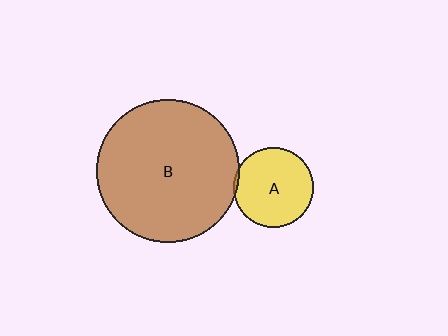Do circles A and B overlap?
Yes.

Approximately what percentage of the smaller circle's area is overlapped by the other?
Approximately 5%.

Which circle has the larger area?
Circle B (brown).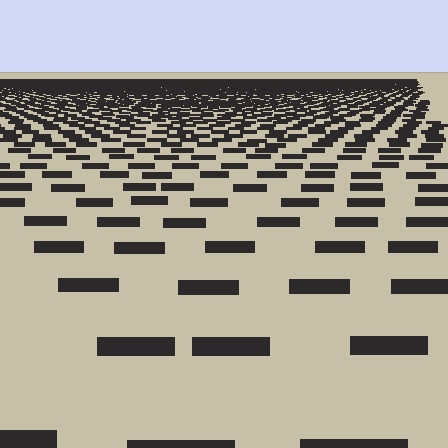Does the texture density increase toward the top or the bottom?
Density increases toward the top.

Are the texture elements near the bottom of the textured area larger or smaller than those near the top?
Larger. Near the bottom, elements are closer to the viewer and appear at a bigger on-screen size.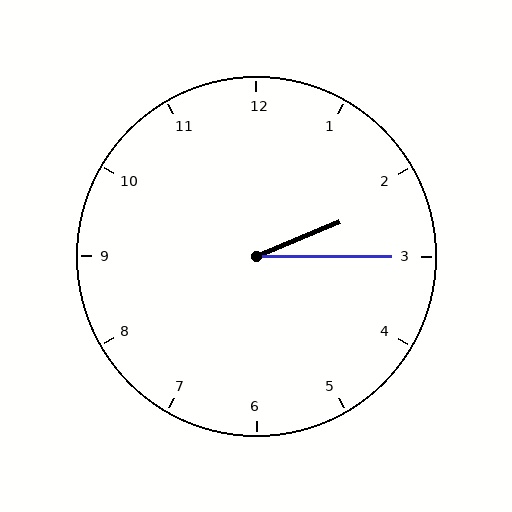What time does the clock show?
2:15.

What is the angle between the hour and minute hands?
Approximately 22 degrees.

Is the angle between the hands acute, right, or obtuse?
It is acute.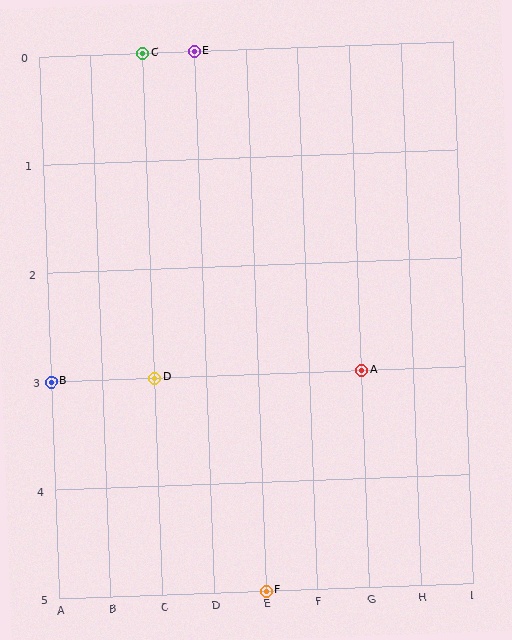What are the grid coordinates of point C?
Point C is at grid coordinates (C, 0).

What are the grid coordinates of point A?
Point A is at grid coordinates (G, 3).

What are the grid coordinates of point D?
Point D is at grid coordinates (C, 3).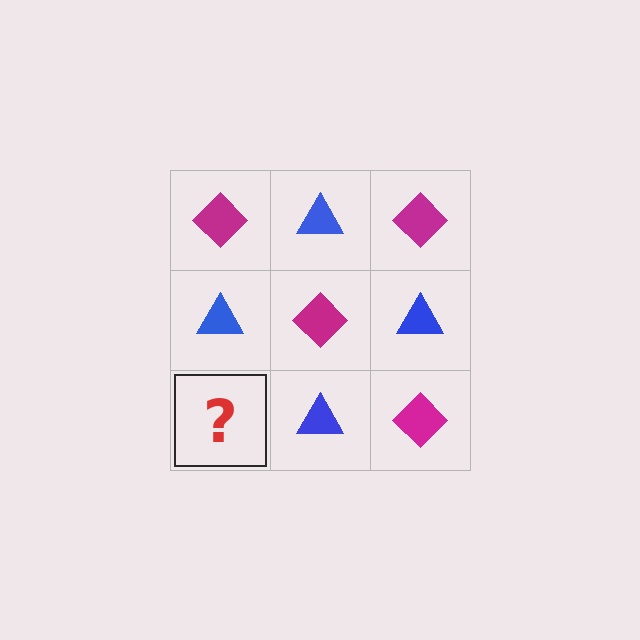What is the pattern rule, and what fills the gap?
The rule is that it alternates magenta diamond and blue triangle in a checkerboard pattern. The gap should be filled with a magenta diamond.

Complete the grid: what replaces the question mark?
The question mark should be replaced with a magenta diamond.